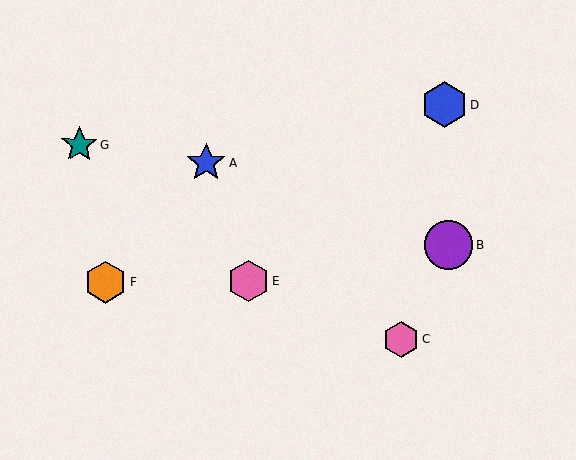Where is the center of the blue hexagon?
The center of the blue hexagon is at (445, 105).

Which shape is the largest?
The purple circle (labeled B) is the largest.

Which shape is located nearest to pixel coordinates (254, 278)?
The pink hexagon (labeled E) at (248, 281) is nearest to that location.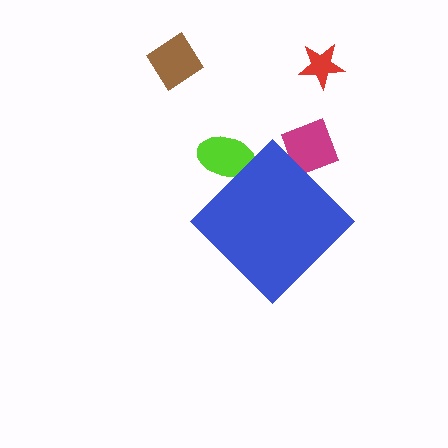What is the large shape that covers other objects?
A blue diamond.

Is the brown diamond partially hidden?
No, the brown diamond is fully visible.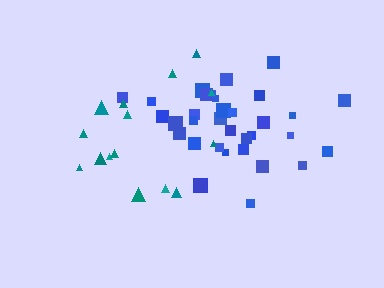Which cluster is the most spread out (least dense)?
Teal.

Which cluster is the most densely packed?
Blue.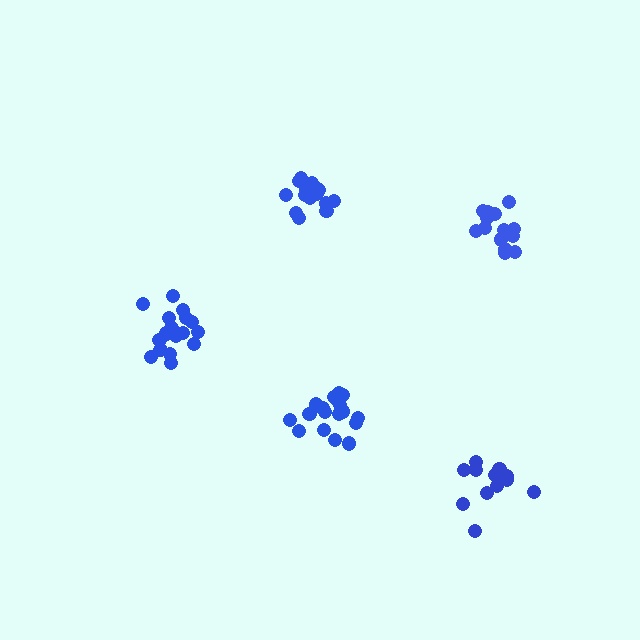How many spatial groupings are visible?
There are 5 spatial groupings.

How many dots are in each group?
Group 1: 14 dots, Group 2: 19 dots, Group 3: 14 dots, Group 4: 19 dots, Group 5: 16 dots (82 total).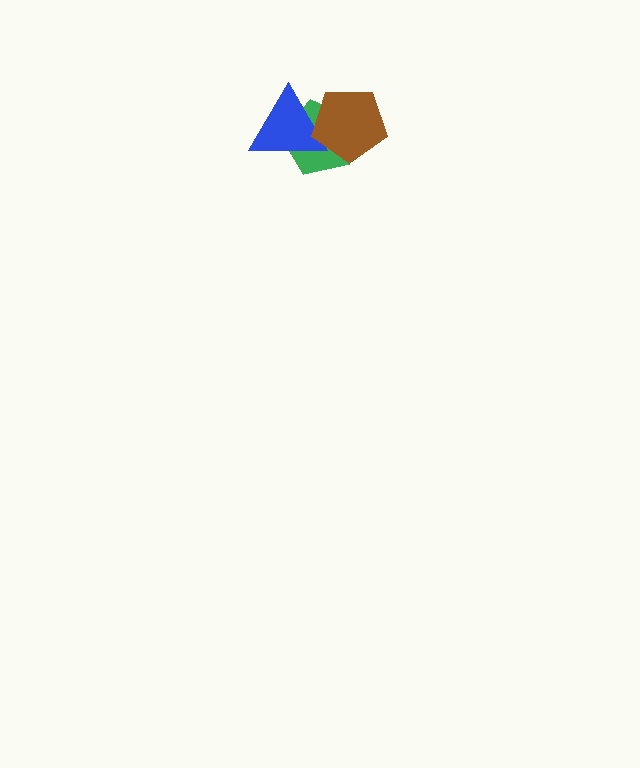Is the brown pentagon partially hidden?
No, no other shape covers it.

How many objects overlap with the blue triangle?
2 objects overlap with the blue triangle.